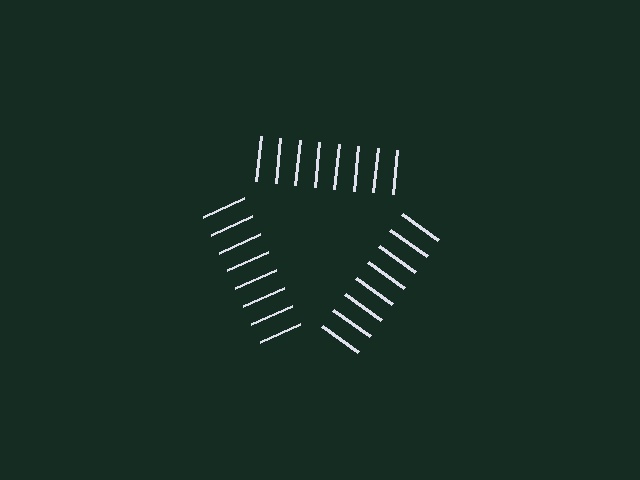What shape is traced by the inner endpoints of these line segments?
An illusory triangle — the line segments terminate on its edges but no continuous stroke is drawn.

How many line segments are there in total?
24 — 8 along each of the 3 edges.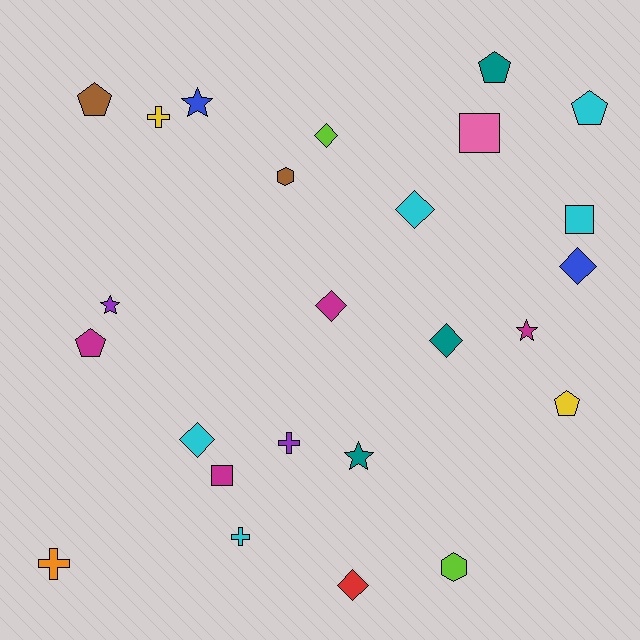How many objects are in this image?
There are 25 objects.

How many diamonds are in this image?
There are 7 diamonds.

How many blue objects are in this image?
There are 2 blue objects.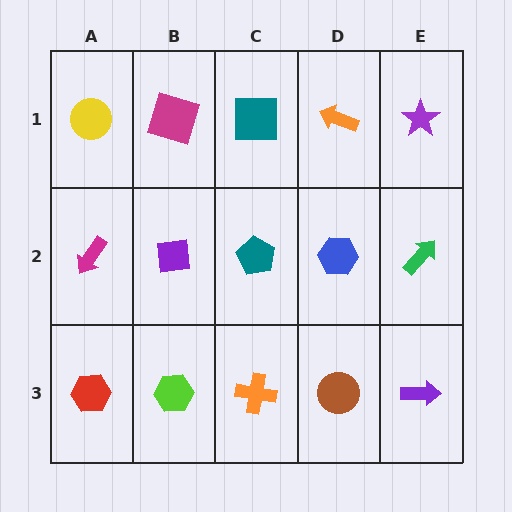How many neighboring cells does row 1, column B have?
3.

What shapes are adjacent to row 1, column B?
A purple square (row 2, column B), a yellow circle (row 1, column A), a teal square (row 1, column C).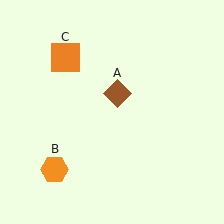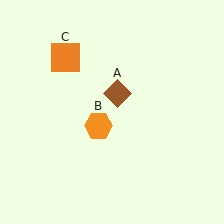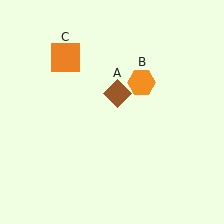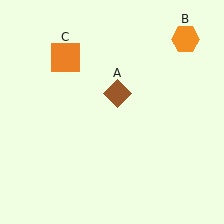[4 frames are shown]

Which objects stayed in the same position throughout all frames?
Brown diamond (object A) and orange square (object C) remained stationary.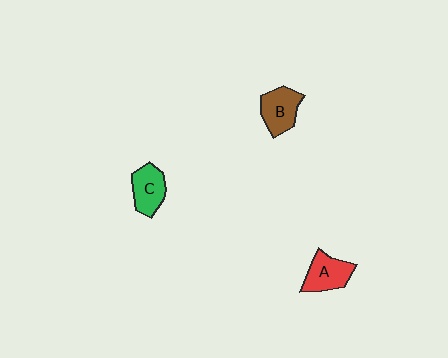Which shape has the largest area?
Shape B (brown).